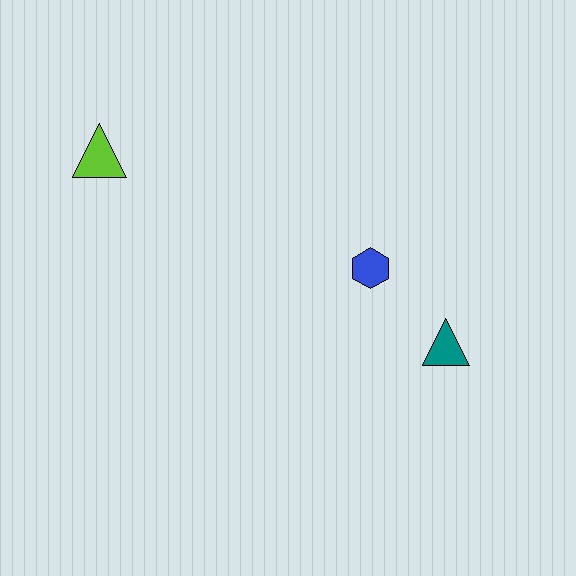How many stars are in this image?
There are no stars.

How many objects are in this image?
There are 3 objects.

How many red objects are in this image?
There are no red objects.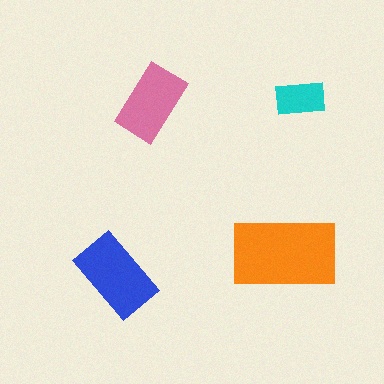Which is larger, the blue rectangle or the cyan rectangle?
The blue one.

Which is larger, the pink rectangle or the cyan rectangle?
The pink one.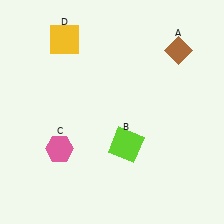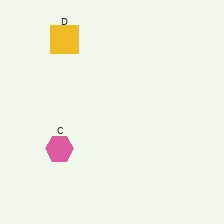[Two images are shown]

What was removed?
The brown diamond (A), the lime square (B) were removed in Image 2.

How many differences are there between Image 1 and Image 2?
There are 2 differences between the two images.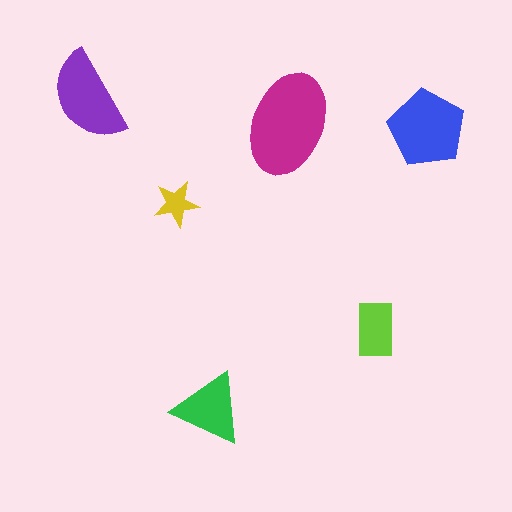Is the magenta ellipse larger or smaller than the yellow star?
Larger.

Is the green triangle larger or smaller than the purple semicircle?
Smaller.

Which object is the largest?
The magenta ellipse.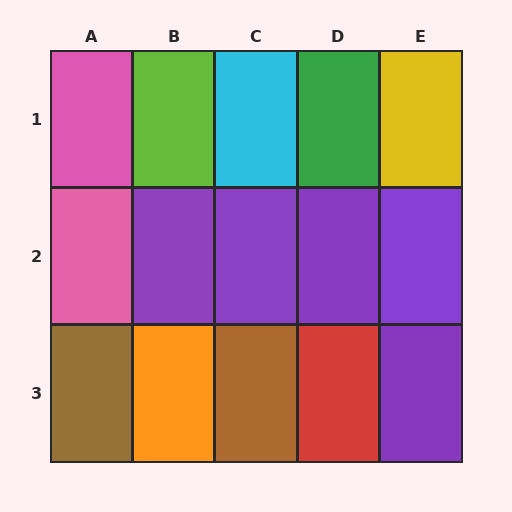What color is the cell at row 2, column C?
Purple.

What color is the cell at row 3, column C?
Brown.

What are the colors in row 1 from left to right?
Pink, lime, cyan, green, yellow.